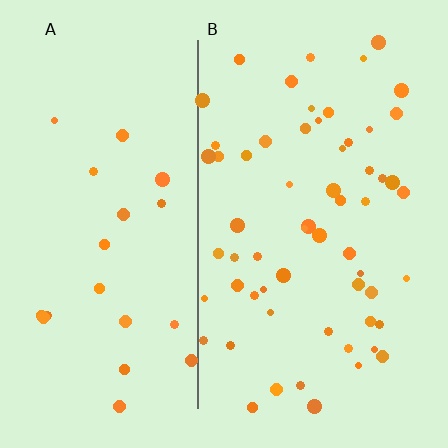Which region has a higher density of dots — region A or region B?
B (the right).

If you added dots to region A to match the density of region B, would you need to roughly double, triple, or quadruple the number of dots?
Approximately triple.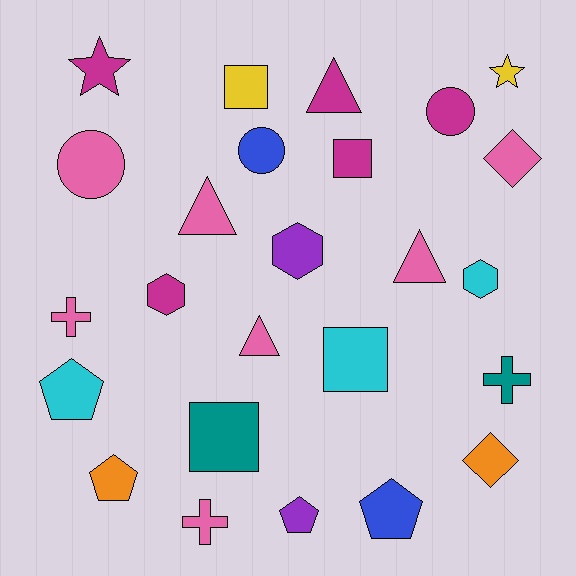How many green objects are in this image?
There are no green objects.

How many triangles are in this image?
There are 4 triangles.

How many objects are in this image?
There are 25 objects.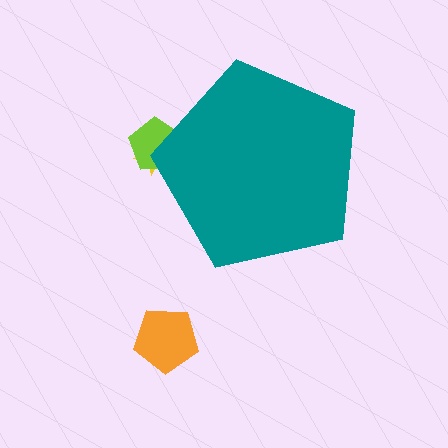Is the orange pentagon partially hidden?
No, the orange pentagon is fully visible.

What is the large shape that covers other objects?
A teal pentagon.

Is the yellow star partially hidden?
Yes, the yellow star is partially hidden behind the teal pentagon.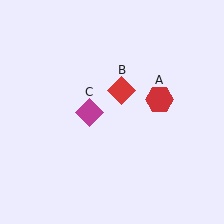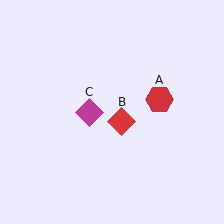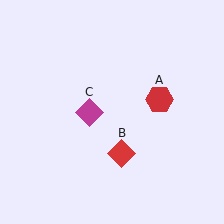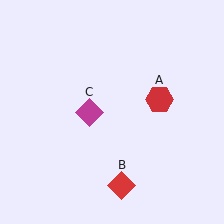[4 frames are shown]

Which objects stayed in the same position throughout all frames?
Red hexagon (object A) and magenta diamond (object C) remained stationary.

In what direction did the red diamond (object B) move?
The red diamond (object B) moved down.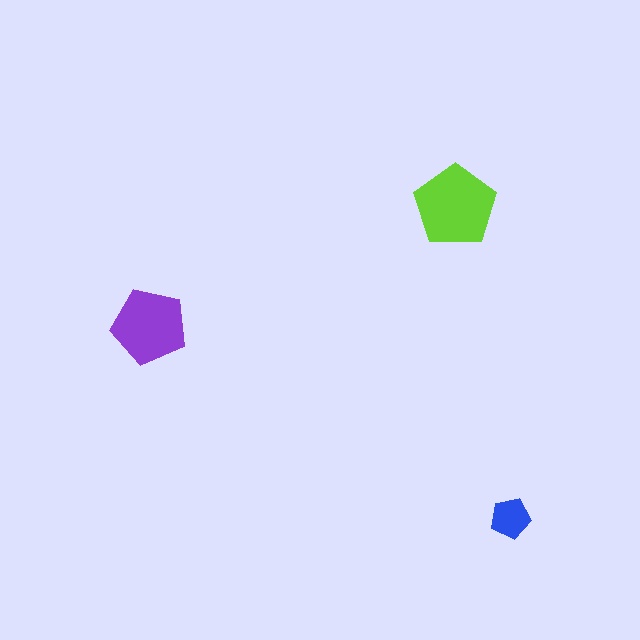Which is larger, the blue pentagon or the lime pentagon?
The lime one.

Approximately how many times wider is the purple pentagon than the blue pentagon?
About 2 times wider.